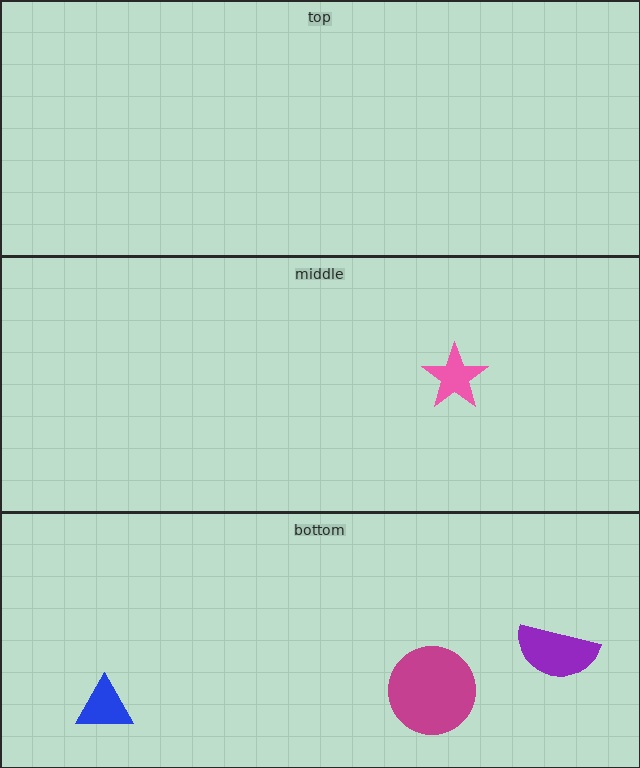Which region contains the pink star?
The middle region.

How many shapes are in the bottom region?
3.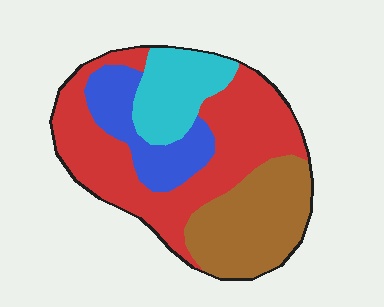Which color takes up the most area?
Red, at roughly 45%.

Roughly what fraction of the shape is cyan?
Cyan takes up less than a sixth of the shape.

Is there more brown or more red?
Red.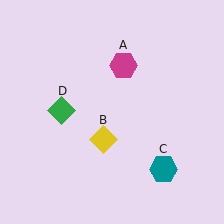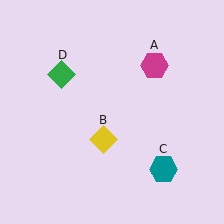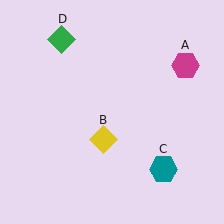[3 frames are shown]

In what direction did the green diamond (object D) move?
The green diamond (object D) moved up.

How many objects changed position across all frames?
2 objects changed position: magenta hexagon (object A), green diamond (object D).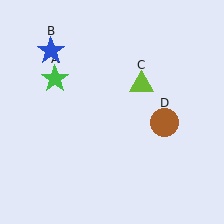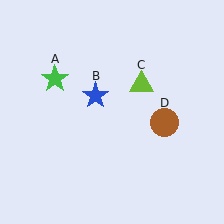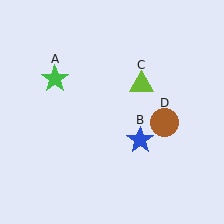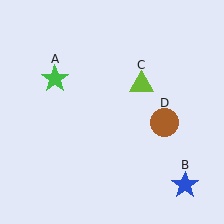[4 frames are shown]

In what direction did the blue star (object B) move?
The blue star (object B) moved down and to the right.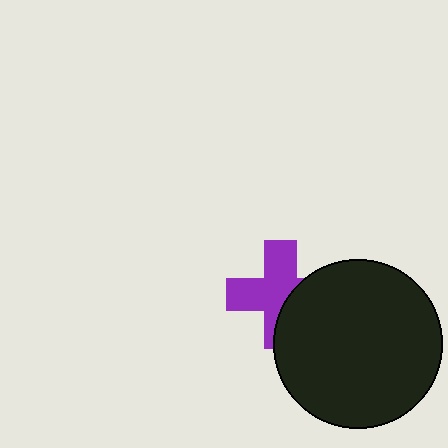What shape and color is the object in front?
The object in front is a black circle.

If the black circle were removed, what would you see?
You would see the complete purple cross.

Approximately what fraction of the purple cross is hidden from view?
Roughly 38% of the purple cross is hidden behind the black circle.